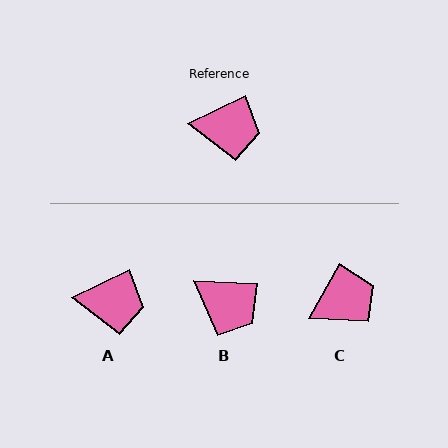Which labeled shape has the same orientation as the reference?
A.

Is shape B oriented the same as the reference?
No, it is off by about 29 degrees.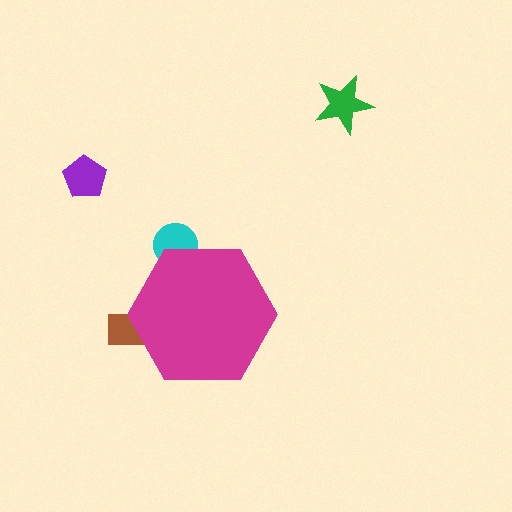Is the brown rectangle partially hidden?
Yes, the brown rectangle is partially hidden behind the magenta hexagon.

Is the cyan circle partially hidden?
Yes, the cyan circle is partially hidden behind the magenta hexagon.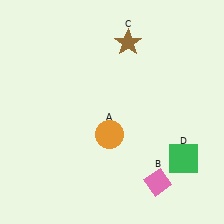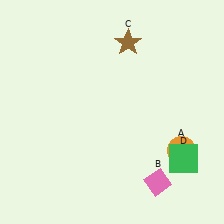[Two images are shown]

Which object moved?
The orange circle (A) moved right.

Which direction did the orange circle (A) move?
The orange circle (A) moved right.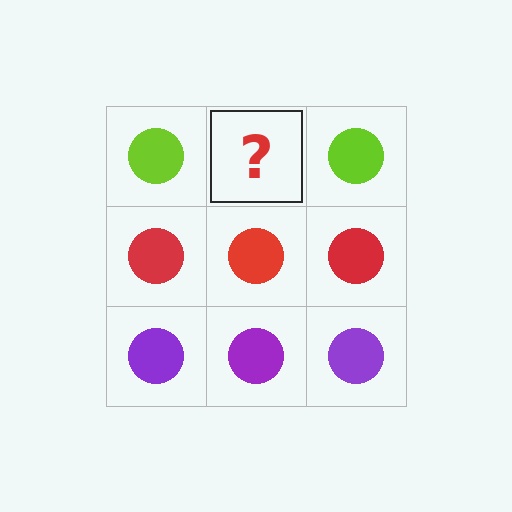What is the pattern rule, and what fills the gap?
The rule is that each row has a consistent color. The gap should be filled with a lime circle.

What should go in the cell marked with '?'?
The missing cell should contain a lime circle.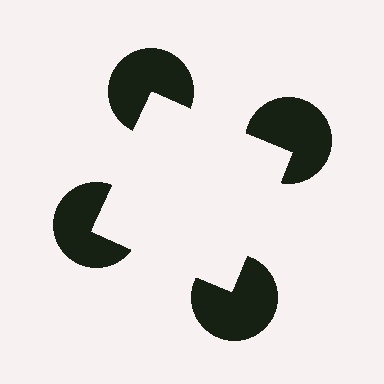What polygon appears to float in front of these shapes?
An illusory square — its edges are inferred from the aligned wedge cuts in the pac-man discs, not physically drawn.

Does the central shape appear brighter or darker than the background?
It typically appears slightly brighter than the background, even though no actual brightness change is drawn.